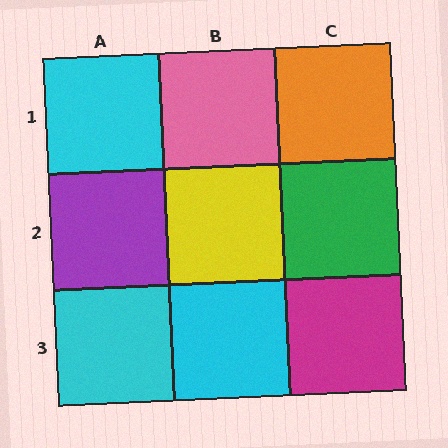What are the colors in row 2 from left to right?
Purple, yellow, green.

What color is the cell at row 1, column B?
Pink.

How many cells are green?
1 cell is green.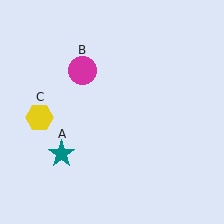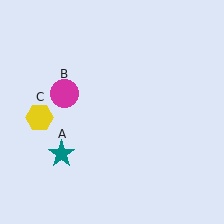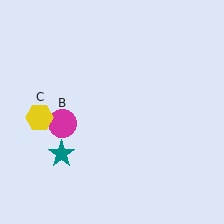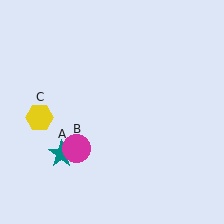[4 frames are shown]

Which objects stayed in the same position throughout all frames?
Teal star (object A) and yellow hexagon (object C) remained stationary.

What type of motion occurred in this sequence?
The magenta circle (object B) rotated counterclockwise around the center of the scene.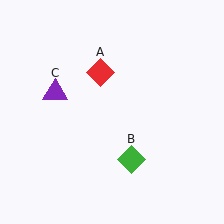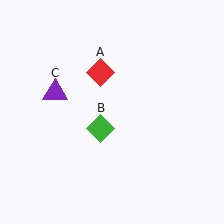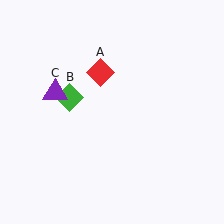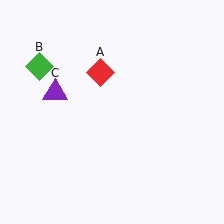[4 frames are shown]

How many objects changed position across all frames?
1 object changed position: green diamond (object B).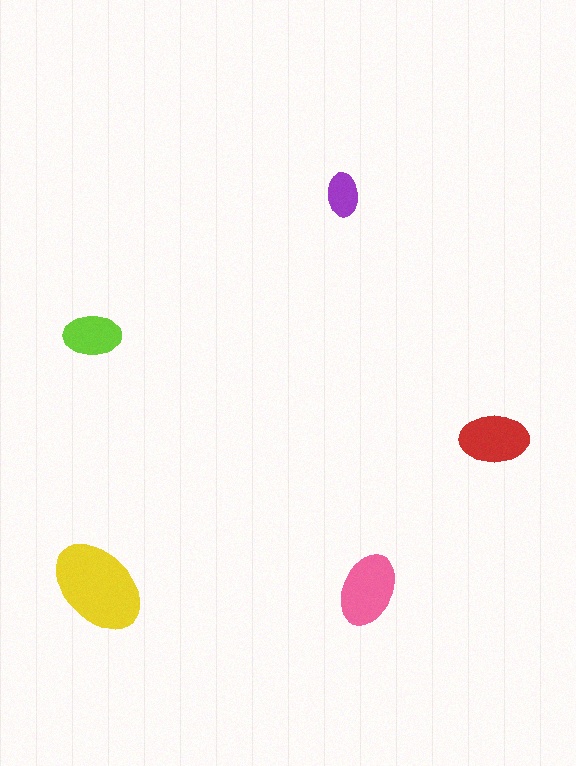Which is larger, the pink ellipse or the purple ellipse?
The pink one.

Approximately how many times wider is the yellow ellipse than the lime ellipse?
About 1.5 times wider.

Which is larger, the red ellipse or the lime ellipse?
The red one.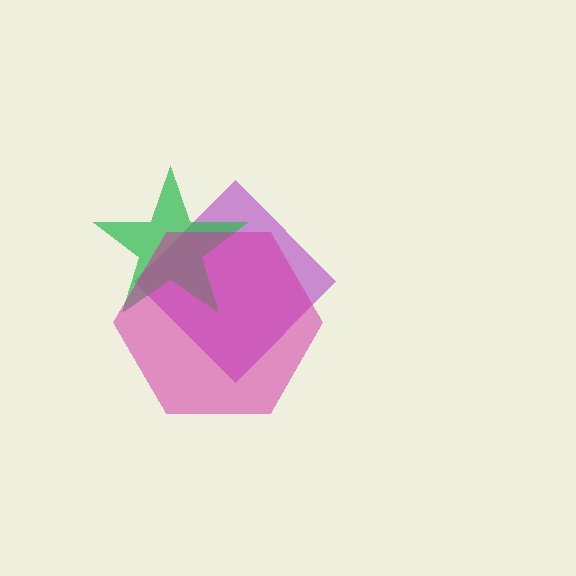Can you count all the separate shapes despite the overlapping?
Yes, there are 3 separate shapes.